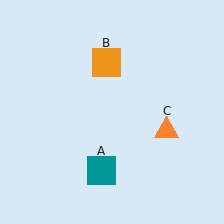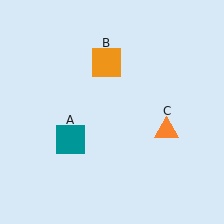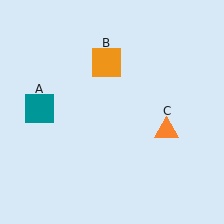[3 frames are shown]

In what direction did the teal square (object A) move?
The teal square (object A) moved up and to the left.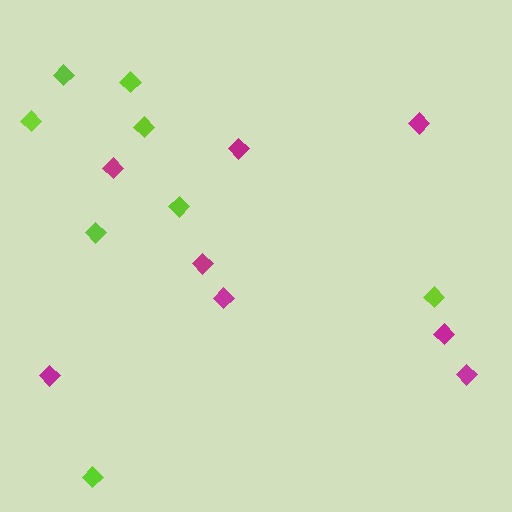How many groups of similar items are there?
There are 2 groups: one group of magenta diamonds (8) and one group of lime diamonds (8).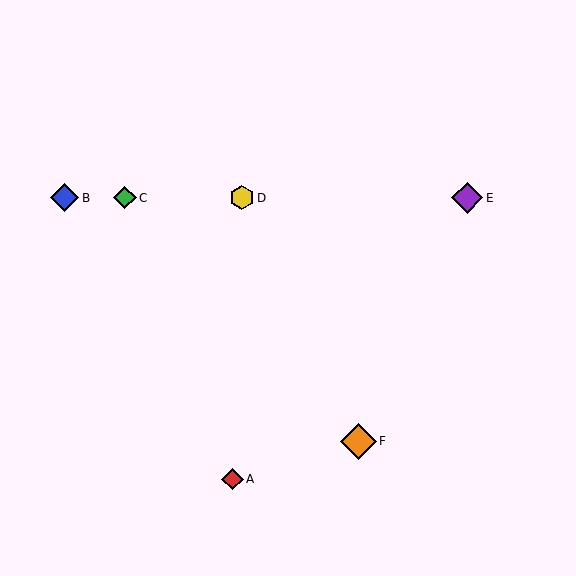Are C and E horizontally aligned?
Yes, both are at y≈198.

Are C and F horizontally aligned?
No, C is at y≈198 and F is at y≈441.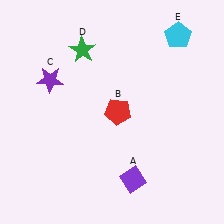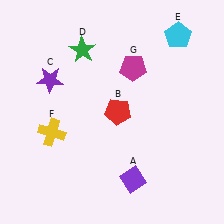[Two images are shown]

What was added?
A yellow cross (F), a magenta pentagon (G) were added in Image 2.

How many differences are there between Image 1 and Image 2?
There are 2 differences between the two images.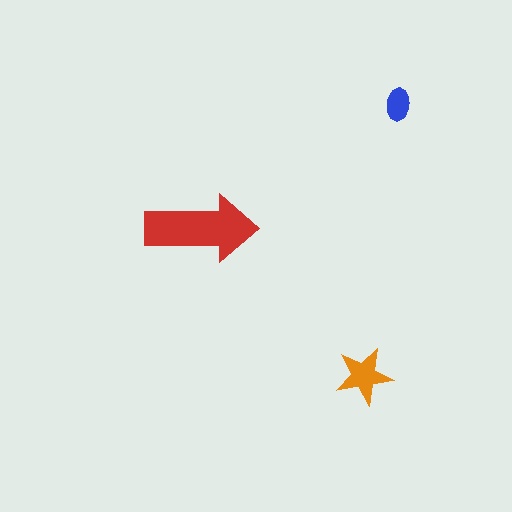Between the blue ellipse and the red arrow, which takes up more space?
The red arrow.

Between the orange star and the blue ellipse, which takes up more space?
The orange star.